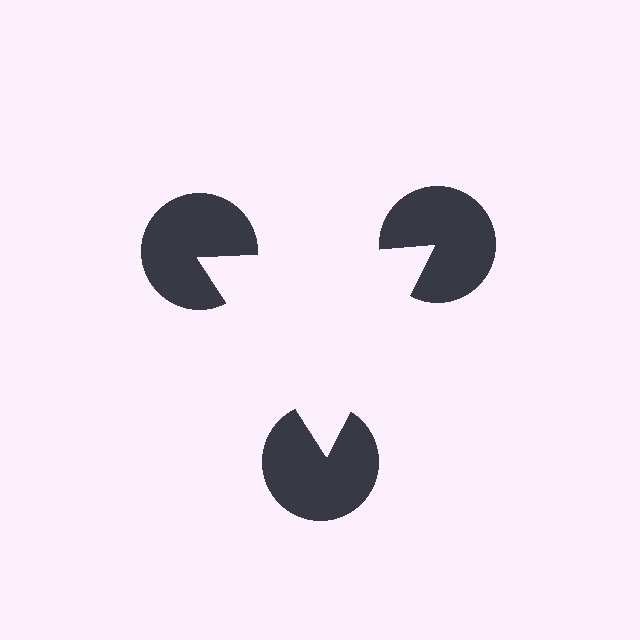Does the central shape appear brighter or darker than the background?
It typically appears slightly brighter than the background, even though no actual brightness change is drawn.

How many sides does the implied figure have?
3 sides.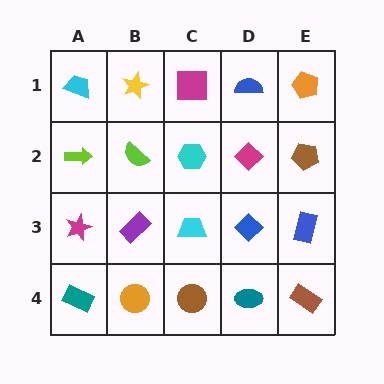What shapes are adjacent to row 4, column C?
A cyan trapezoid (row 3, column C), an orange circle (row 4, column B), a teal ellipse (row 4, column D).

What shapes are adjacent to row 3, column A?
A lime arrow (row 2, column A), a teal rectangle (row 4, column A), a purple rectangle (row 3, column B).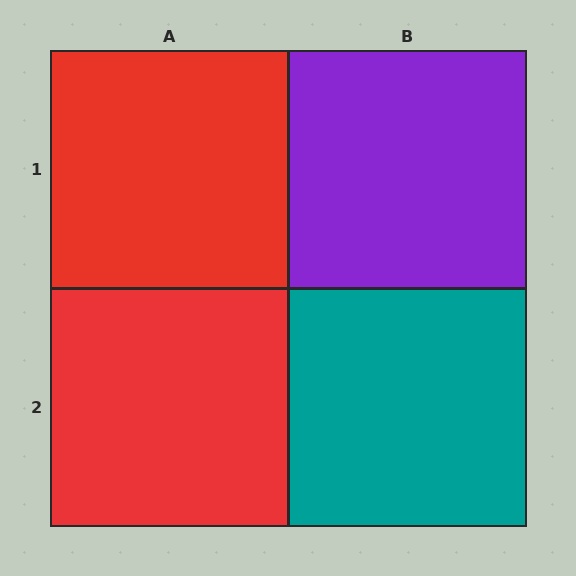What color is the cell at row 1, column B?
Purple.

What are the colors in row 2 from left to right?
Red, teal.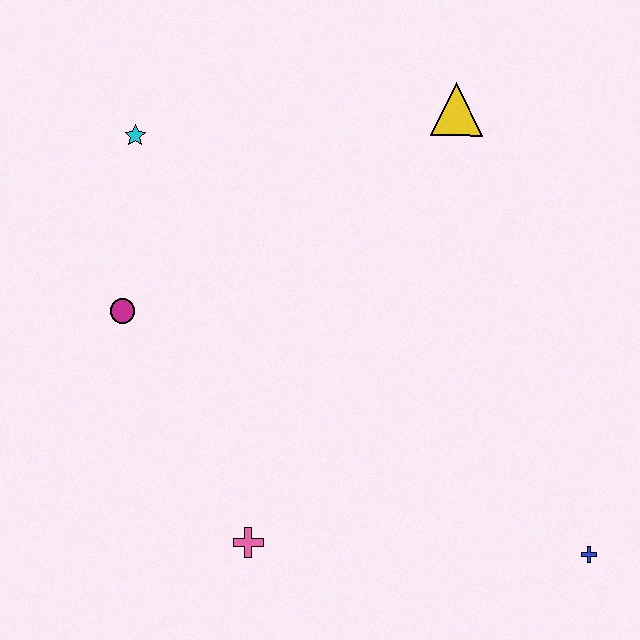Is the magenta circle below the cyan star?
Yes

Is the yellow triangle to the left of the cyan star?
No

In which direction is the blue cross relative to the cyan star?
The blue cross is to the right of the cyan star.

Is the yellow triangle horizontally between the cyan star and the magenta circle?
No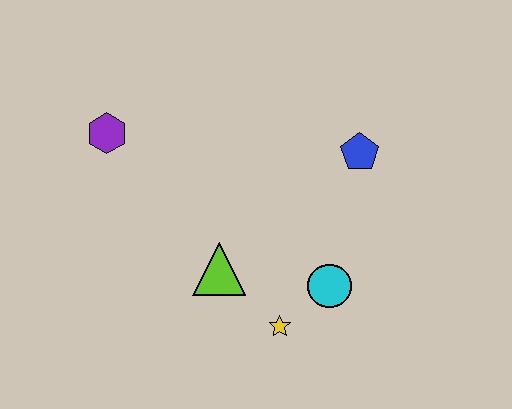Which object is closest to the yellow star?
The cyan circle is closest to the yellow star.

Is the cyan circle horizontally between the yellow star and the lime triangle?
No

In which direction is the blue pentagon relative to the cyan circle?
The blue pentagon is above the cyan circle.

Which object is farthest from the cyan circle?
The purple hexagon is farthest from the cyan circle.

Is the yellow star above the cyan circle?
No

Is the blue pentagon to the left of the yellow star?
No